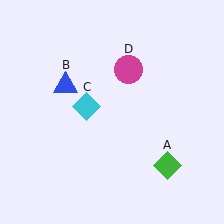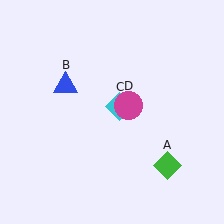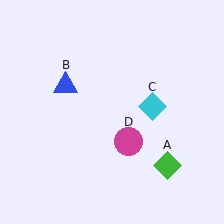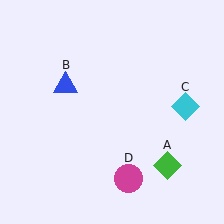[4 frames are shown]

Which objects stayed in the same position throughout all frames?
Green diamond (object A) and blue triangle (object B) remained stationary.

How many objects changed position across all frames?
2 objects changed position: cyan diamond (object C), magenta circle (object D).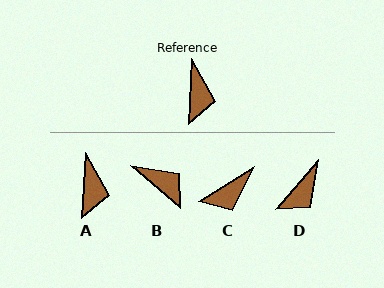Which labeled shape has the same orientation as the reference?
A.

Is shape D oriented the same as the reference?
No, it is off by about 38 degrees.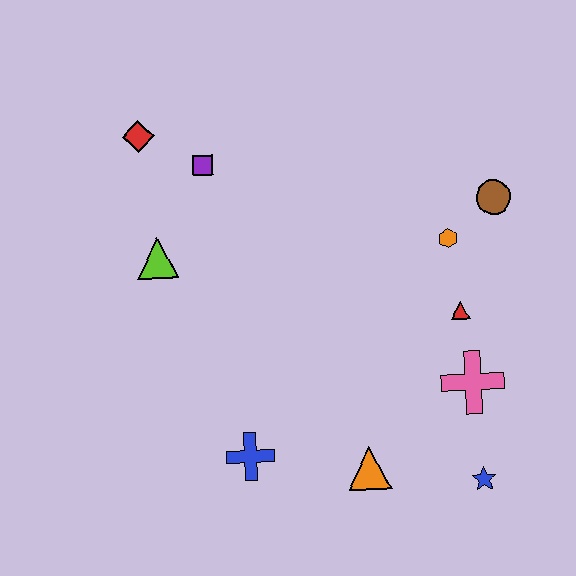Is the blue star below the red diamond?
Yes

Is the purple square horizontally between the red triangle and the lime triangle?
Yes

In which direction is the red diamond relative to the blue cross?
The red diamond is above the blue cross.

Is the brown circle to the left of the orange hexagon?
No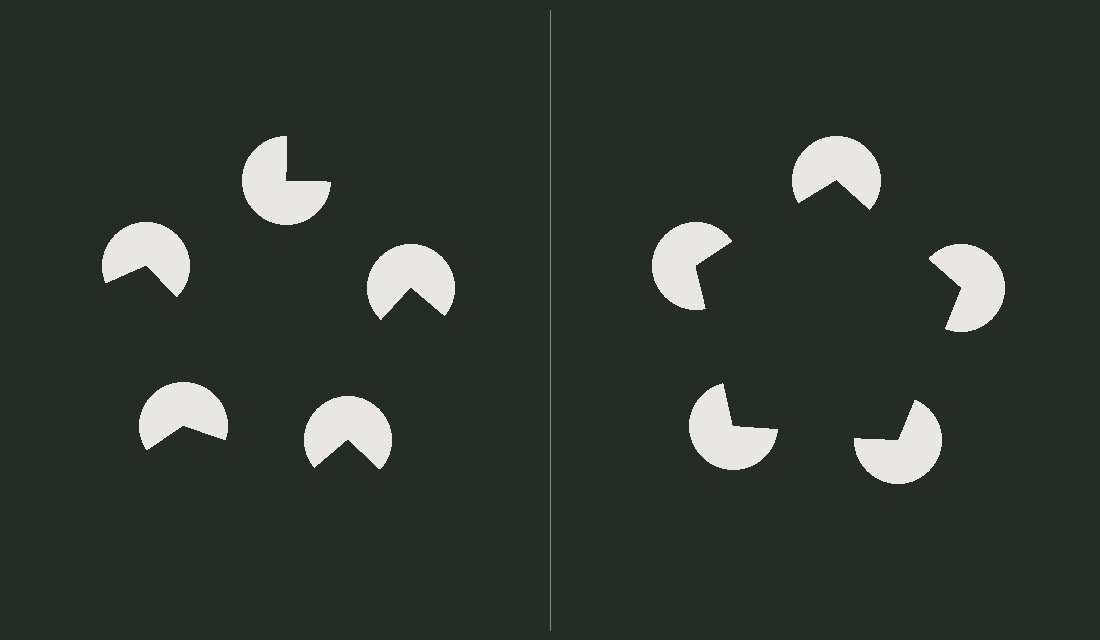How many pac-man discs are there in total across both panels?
10 — 5 on each side.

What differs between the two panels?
The pac-man discs are positioned identically on both sides; only the wedge orientations differ. On the right they align to a pentagon; on the left they are misaligned.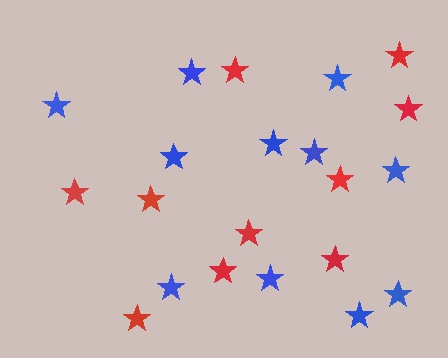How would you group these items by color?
There are 2 groups: one group of blue stars (11) and one group of red stars (10).